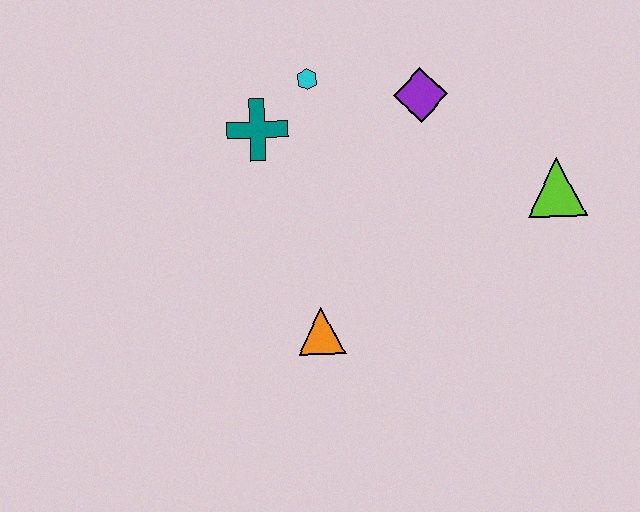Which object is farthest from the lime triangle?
The teal cross is farthest from the lime triangle.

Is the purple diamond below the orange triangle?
No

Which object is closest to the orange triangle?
The teal cross is closest to the orange triangle.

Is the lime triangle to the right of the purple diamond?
Yes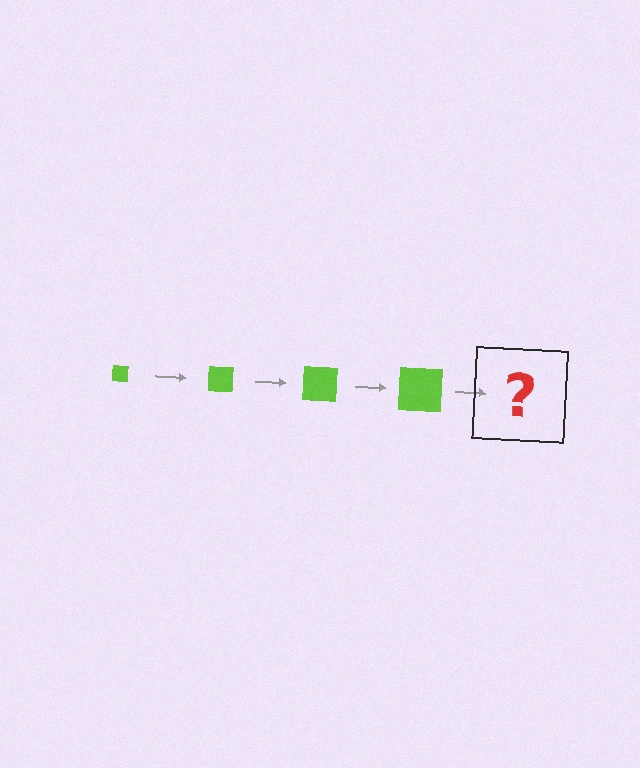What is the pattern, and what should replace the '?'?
The pattern is that the square gets progressively larger each step. The '?' should be a lime square, larger than the previous one.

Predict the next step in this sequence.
The next step is a lime square, larger than the previous one.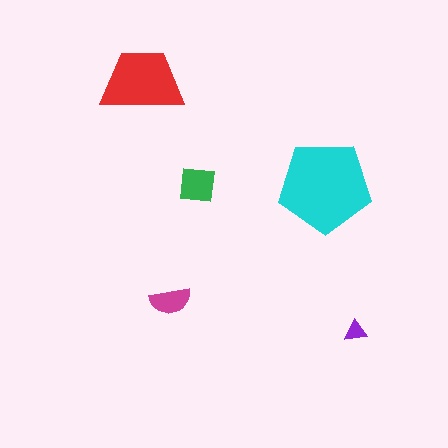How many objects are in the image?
There are 5 objects in the image.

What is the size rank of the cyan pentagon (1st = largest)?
1st.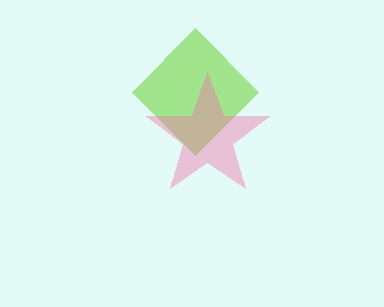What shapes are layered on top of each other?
The layered shapes are: a lime diamond, a pink star.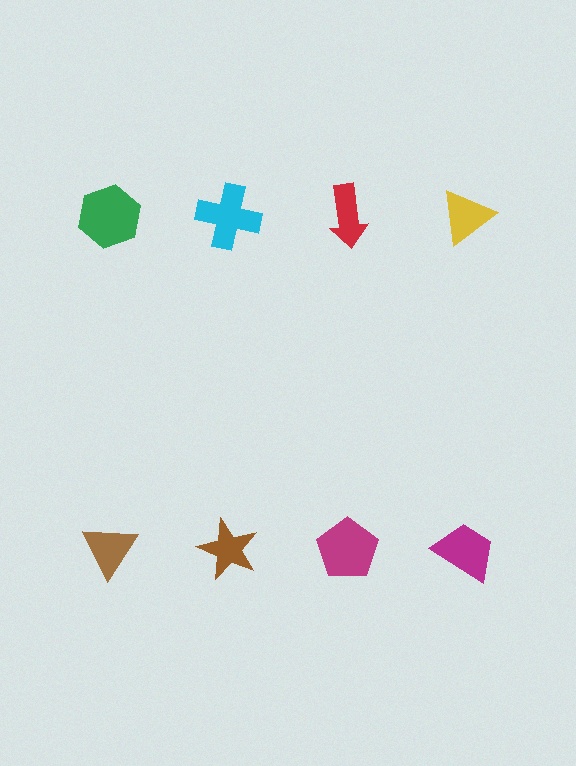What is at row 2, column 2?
A brown star.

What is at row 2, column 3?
A magenta pentagon.